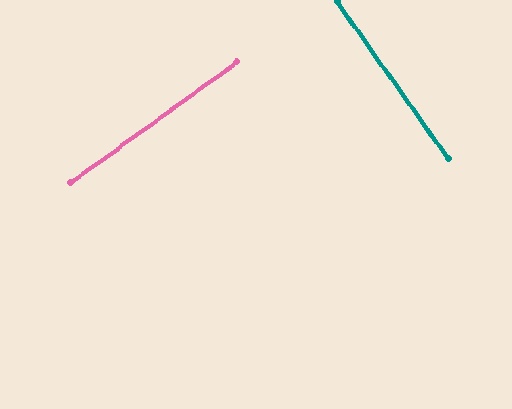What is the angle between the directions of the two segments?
Approximately 89 degrees.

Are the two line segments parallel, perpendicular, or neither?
Perpendicular — they meet at approximately 89°.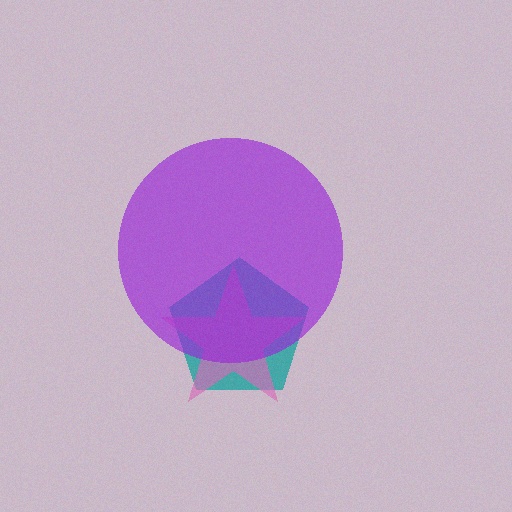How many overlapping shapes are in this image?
There are 3 overlapping shapes in the image.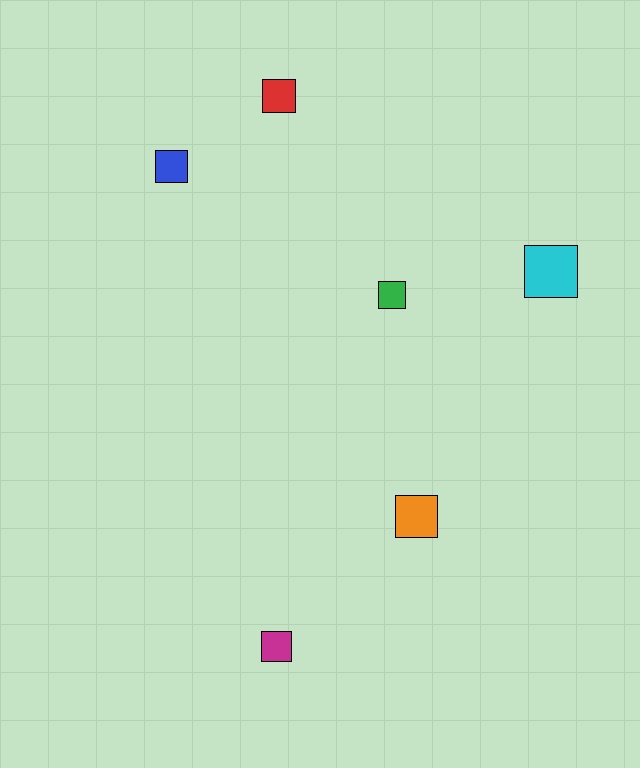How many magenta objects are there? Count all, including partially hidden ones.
There is 1 magenta object.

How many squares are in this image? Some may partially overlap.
There are 6 squares.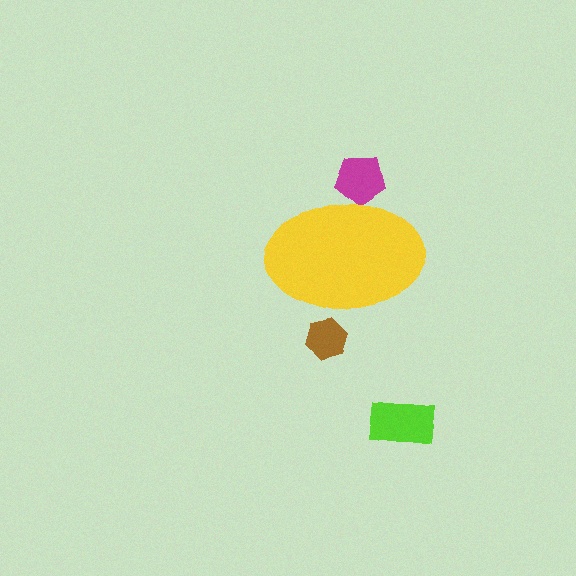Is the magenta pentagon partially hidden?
Yes, the magenta pentagon is partially hidden behind the yellow ellipse.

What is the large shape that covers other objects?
A yellow ellipse.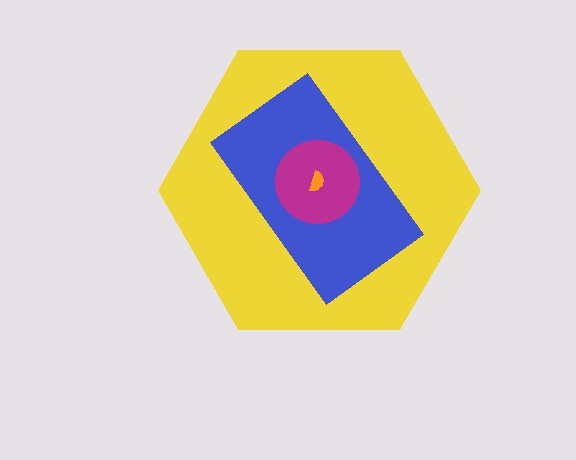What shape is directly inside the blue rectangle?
The magenta circle.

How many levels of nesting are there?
4.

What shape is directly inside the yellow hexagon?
The blue rectangle.